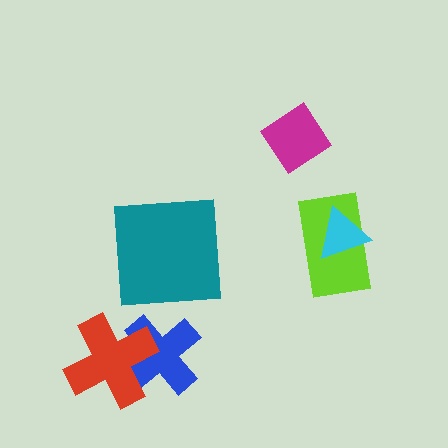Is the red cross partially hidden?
No, no other shape covers it.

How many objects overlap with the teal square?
0 objects overlap with the teal square.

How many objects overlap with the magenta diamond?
0 objects overlap with the magenta diamond.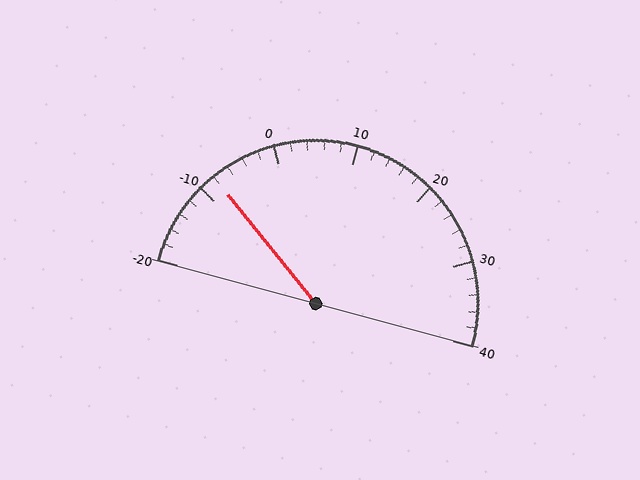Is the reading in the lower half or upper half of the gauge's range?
The reading is in the lower half of the range (-20 to 40).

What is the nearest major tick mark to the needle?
The nearest major tick mark is -10.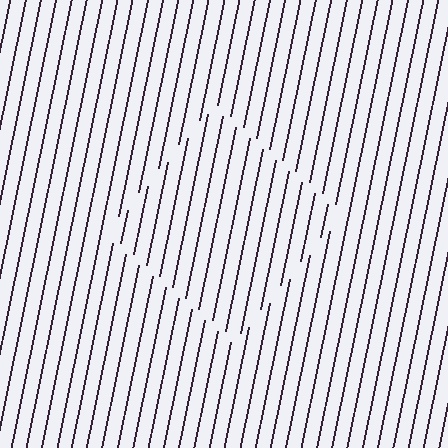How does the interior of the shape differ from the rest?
The interior of the shape contains the same grating, shifted by half a period — the contour is defined by the phase discontinuity where line-ends from the inner and outer gratings abut.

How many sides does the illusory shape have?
4 sides — the line-ends trace a square.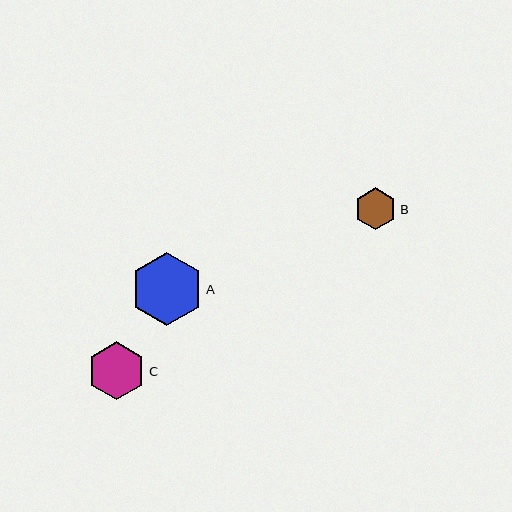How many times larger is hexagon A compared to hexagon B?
Hexagon A is approximately 1.7 times the size of hexagon B.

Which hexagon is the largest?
Hexagon A is the largest with a size of approximately 72 pixels.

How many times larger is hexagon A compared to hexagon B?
Hexagon A is approximately 1.7 times the size of hexagon B.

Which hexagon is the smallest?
Hexagon B is the smallest with a size of approximately 42 pixels.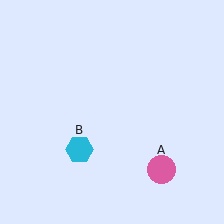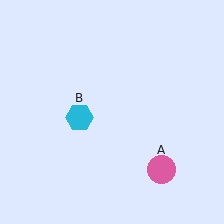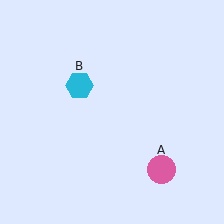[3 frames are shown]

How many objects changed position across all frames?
1 object changed position: cyan hexagon (object B).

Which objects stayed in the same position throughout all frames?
Pink circle (object A) remained stationary.